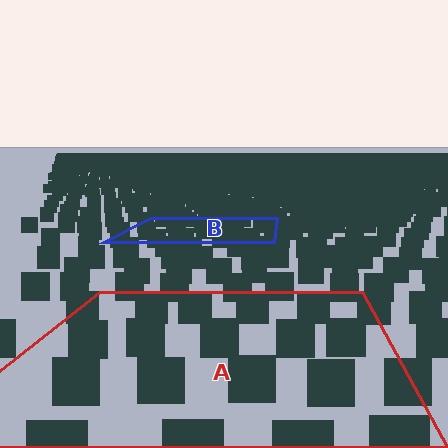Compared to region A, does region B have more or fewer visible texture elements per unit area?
Region B has more texture elements per unit area — they are packed more densely because it is farther away.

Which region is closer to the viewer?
Region A is closer. The texture elements there are larger and more spread out.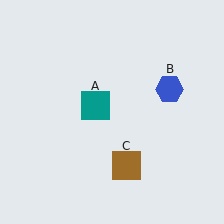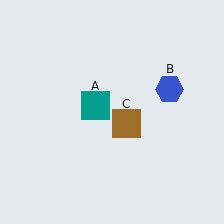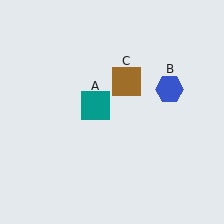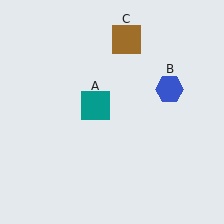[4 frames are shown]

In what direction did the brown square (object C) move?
The brown square (object C) moved up.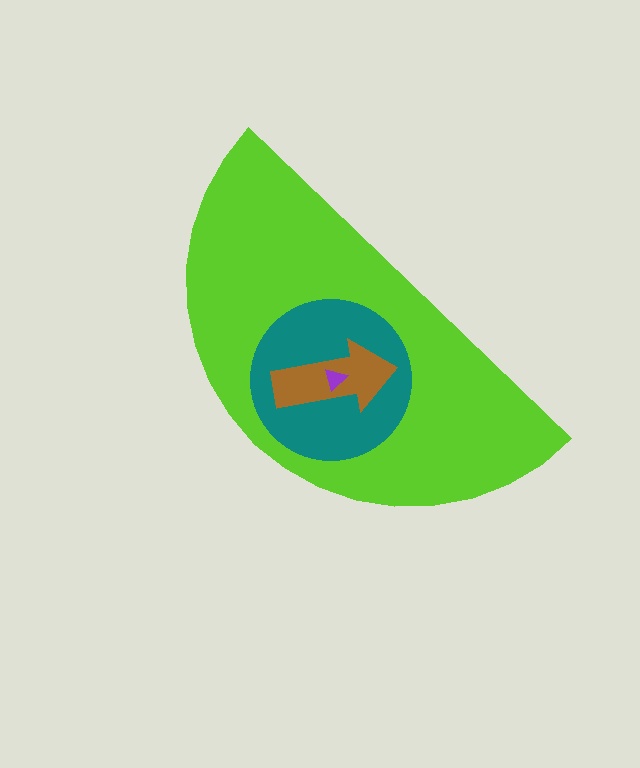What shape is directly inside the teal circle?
The brown arrow.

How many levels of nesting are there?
4.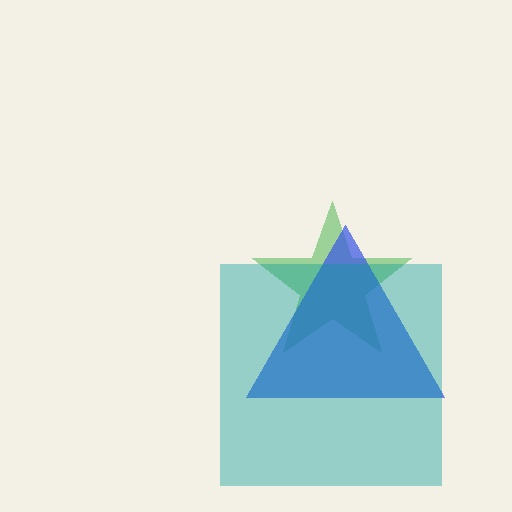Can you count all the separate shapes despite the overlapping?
Yes, there are 3 separate shapes.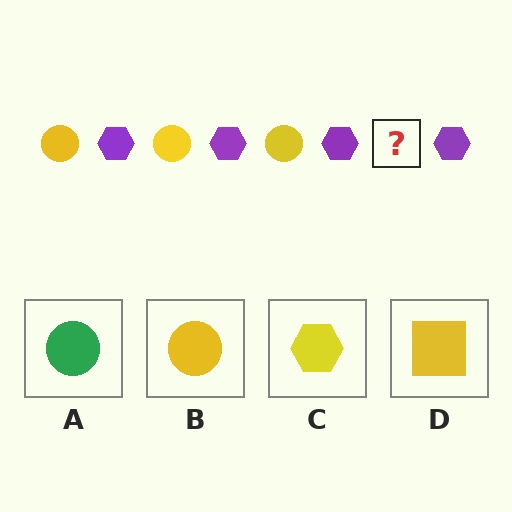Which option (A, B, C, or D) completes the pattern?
B.